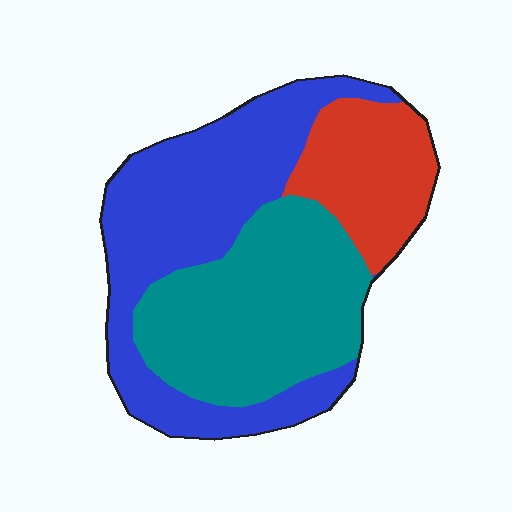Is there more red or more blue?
Blue.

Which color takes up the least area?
Red, at roughly 20%.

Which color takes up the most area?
Blue, at roughly 45%.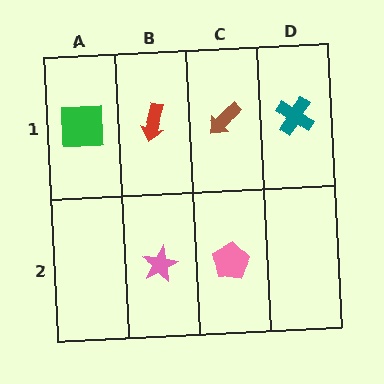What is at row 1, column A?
A green square.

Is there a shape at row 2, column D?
No, that cell is empty.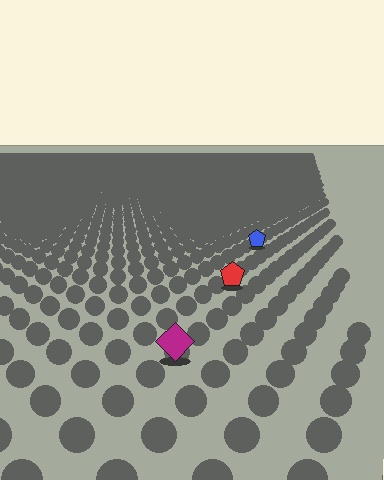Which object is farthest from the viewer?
The blue pentagon is farthest from the viewer. It appears smaller and the ground texture around it is denser.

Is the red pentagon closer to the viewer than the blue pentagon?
Yes. The red pentagon is closer — you can tell from the texture gradient: the ground texture is coarser near it.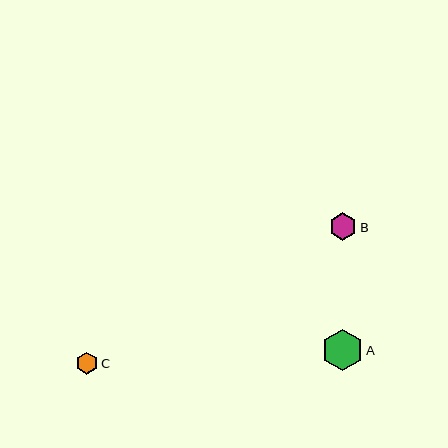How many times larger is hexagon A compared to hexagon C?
Hexagon A is approximately 1.8 times the size of hexagon C.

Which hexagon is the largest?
Hexagon A is the largest with a size of approximately 42 pixels.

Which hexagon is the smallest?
Hexagon C is the smallest with a size of approximately 23 pixels.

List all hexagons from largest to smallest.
From largest to smallest: A, B, C.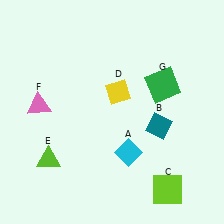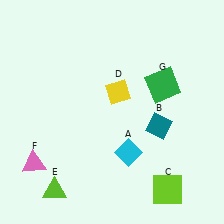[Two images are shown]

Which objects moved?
The objects that moved are: the lime triangle (E), the pink triangle (F).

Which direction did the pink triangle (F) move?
The pink triangle (F) moved down.